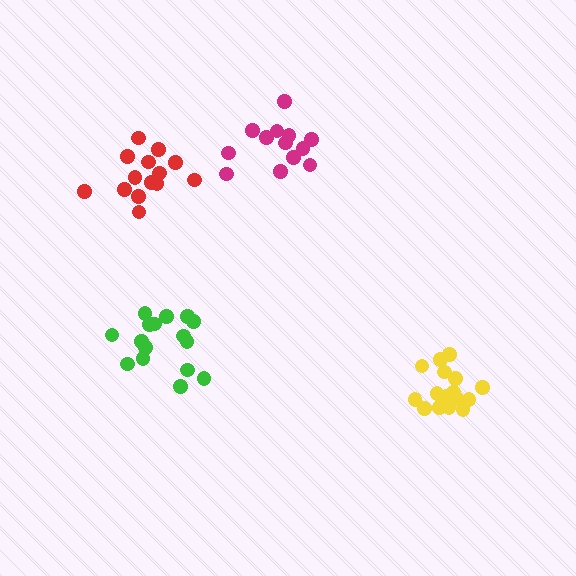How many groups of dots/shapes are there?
There are 4 groups.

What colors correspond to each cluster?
The clusters are colored: yellow, magenta, red, green.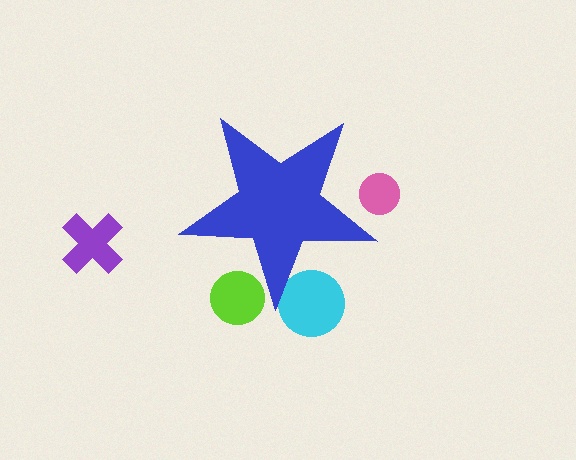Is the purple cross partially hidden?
No, the purple cross is fully visible.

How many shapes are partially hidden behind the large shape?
3 shapes are partially hidden.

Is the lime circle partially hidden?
Yes, the lime circle is partially hidden behind the blue star.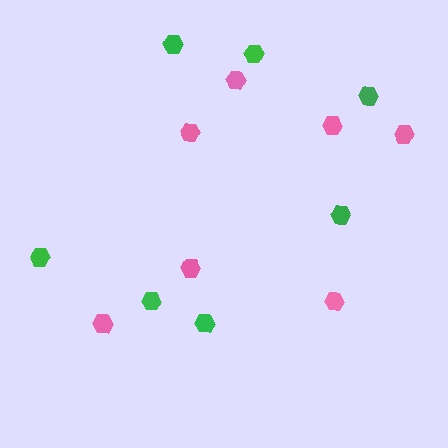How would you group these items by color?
There are 2 groups: one group of pink hexagons (7) and one group of green hexagons (7).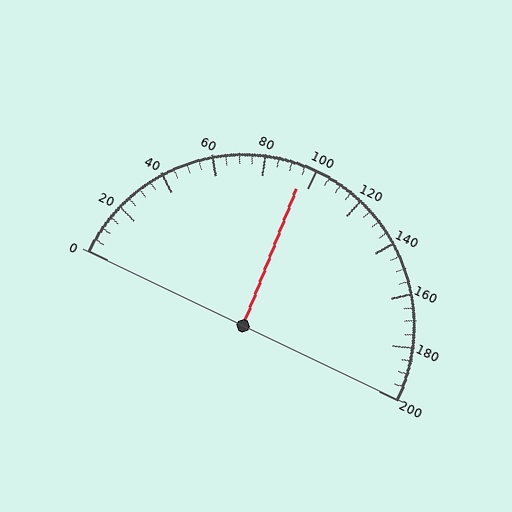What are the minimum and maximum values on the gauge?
The gauge ranges from 0 to 200.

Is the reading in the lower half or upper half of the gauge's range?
The reading is in the lower half of the range (0 to 200).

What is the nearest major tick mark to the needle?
The nearest major tick mark is 100.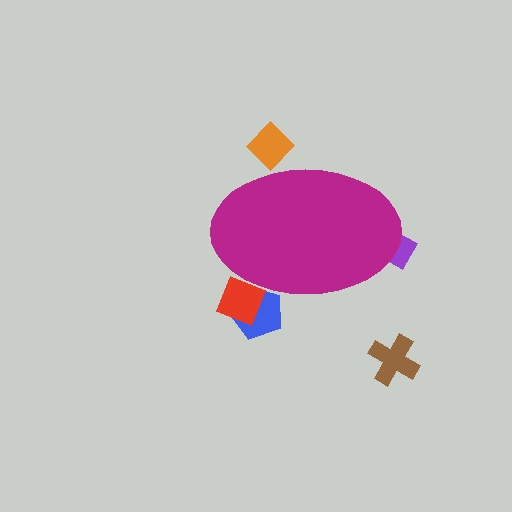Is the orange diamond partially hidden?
Yes, the orange diamond is partially hidden behind the magenta ellipse.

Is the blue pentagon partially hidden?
Yes, the blue pentagon is partially hidden behind the magenta ellipse.